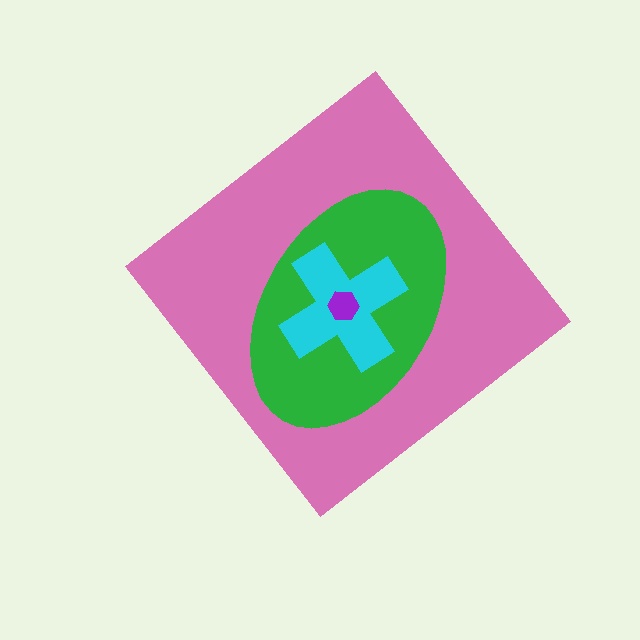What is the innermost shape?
The purple hexagon.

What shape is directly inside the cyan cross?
The purple hexagon.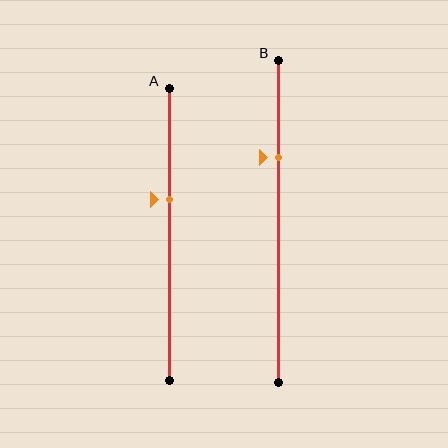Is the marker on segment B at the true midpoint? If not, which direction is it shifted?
No, the marker on segment B is shifted upward by about 20% of the segment length.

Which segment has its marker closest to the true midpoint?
Segment A has its marker closest to the true midpoint.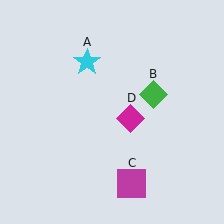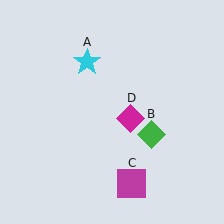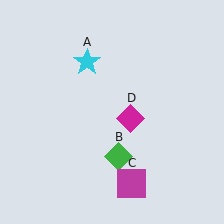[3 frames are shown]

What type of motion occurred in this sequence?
The green diamond (object B) rotated clockwise around the center of the scene.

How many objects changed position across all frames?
1 object changed position: green diamond (object B).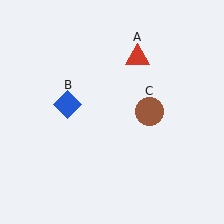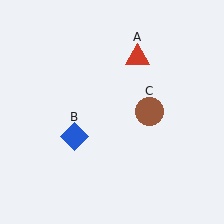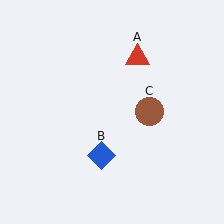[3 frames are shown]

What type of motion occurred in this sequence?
The blue diamond (object B) rotated counterclockwise around the center of the scene.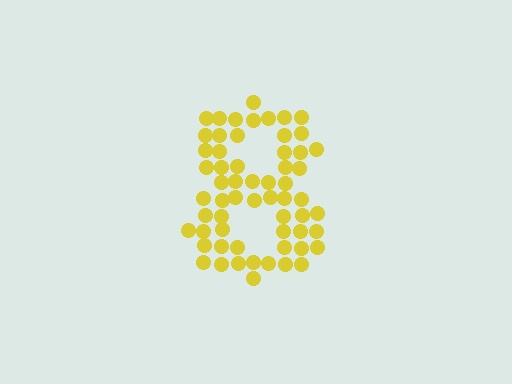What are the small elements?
The small elements are circles.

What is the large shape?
The large shape is the digit 8.